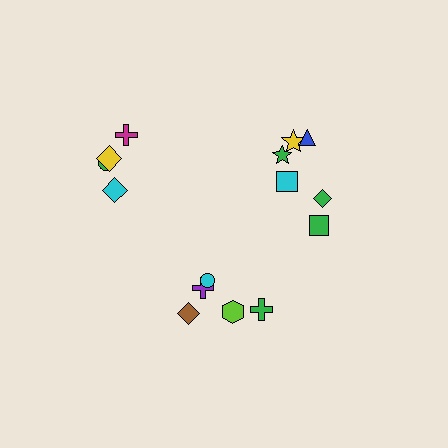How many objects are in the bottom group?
There are 5 objects.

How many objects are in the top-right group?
There are 6 objects.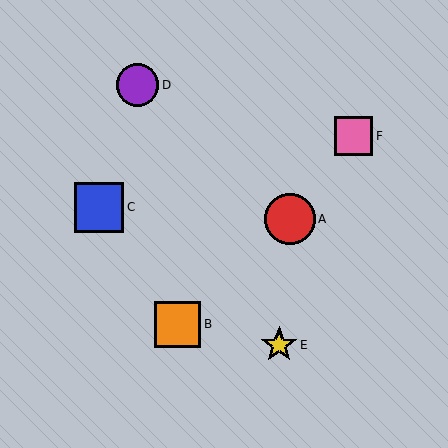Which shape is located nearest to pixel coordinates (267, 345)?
The yellow star (labeled E) at (279, 345) is nearest to that location.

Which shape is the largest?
The red circle (labeled A) is the largest.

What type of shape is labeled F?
Shape F is a pink square.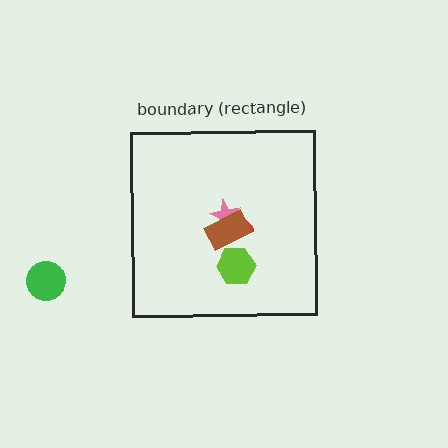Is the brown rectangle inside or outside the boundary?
Inside.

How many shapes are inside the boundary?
4 inside, 1 outside.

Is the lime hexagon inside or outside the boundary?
Inside.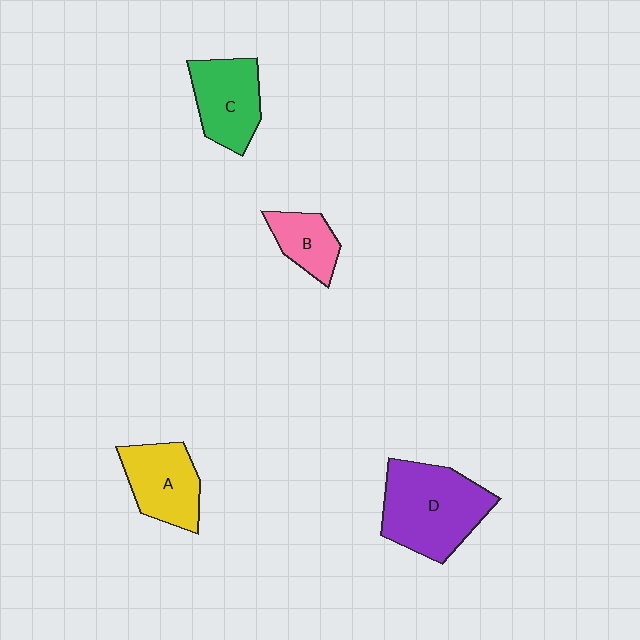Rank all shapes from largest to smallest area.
From largest to smallest: D (purple), C (green), A (yellow), B (pink).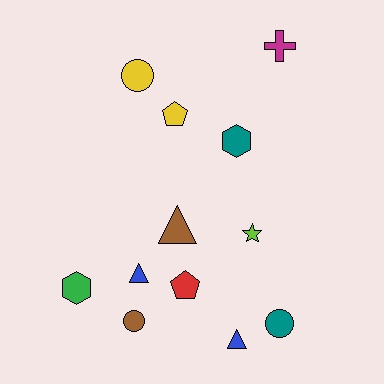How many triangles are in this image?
There are 3 triangles.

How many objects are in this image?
There are 12 objects.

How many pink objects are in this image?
There are no pink objects.